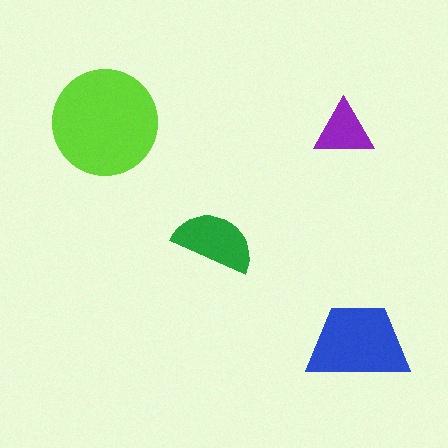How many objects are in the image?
There are 4 objects in the image.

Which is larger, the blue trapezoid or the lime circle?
The lime circle.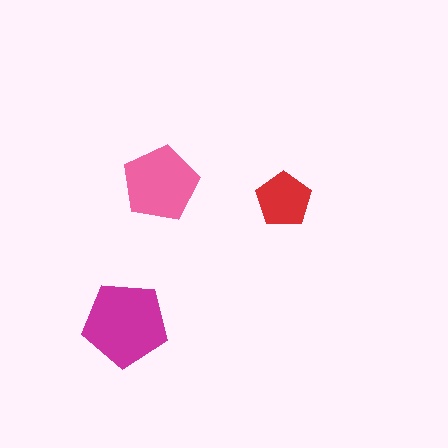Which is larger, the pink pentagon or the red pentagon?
The pink one.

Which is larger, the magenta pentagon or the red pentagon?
The magenta one.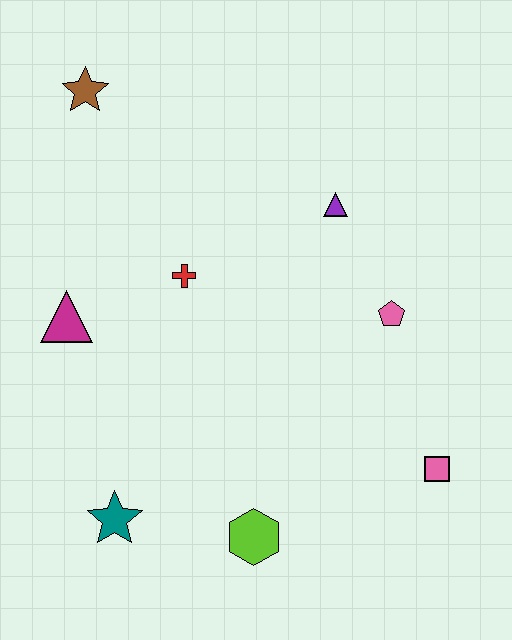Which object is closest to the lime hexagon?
The teal star is closest to the lime hexagon.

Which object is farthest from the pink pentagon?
The brown star is farthest from the pink pentagon.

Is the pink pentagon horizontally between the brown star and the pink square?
Yes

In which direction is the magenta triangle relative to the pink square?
The magenta triangle is to the left of the pink square.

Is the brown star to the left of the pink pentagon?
Yes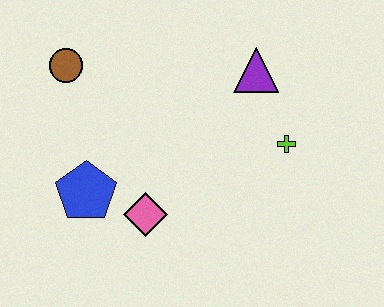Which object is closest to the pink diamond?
The blue pentagon is closest to the pink diamond.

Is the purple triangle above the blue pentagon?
Yes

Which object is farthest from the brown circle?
The lime cross is farthest from the brown circle.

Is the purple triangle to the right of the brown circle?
Yes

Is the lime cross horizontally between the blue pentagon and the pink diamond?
No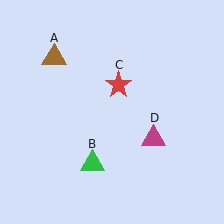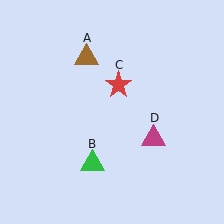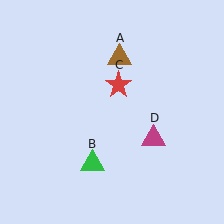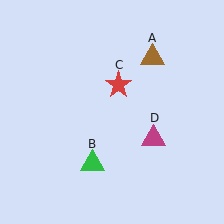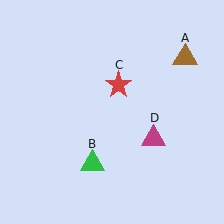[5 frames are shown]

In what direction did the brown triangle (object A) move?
The brown triangle (object A) moved right.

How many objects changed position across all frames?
1 object changed position: brown triangle (object A).